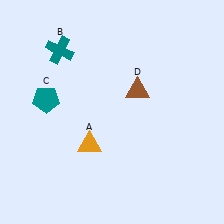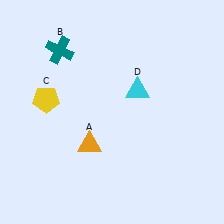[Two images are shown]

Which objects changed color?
C changed from teal to yellow. D changed from brown to cyan.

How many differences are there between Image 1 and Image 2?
There are 2 differences between the two images.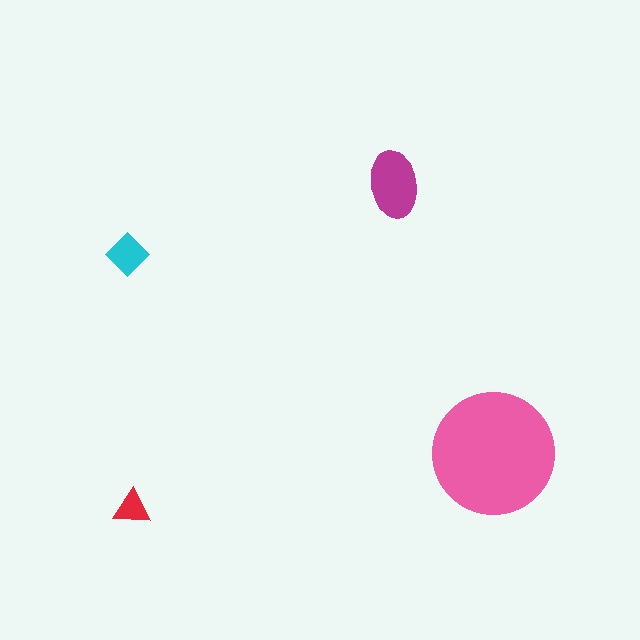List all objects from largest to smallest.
The pink circle, the magenta ellipse, the cyan diamond, the red triangle.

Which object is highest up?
The magenta ellipse is topmost.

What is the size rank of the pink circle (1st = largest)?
1st.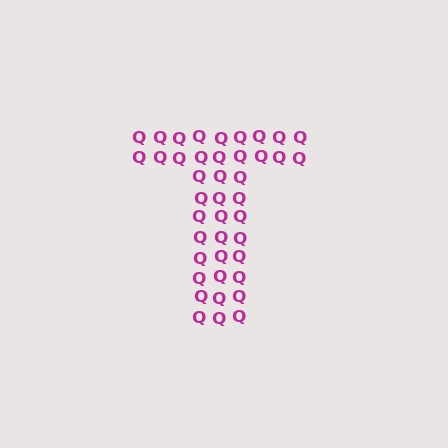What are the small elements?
The small elements are letter Q's.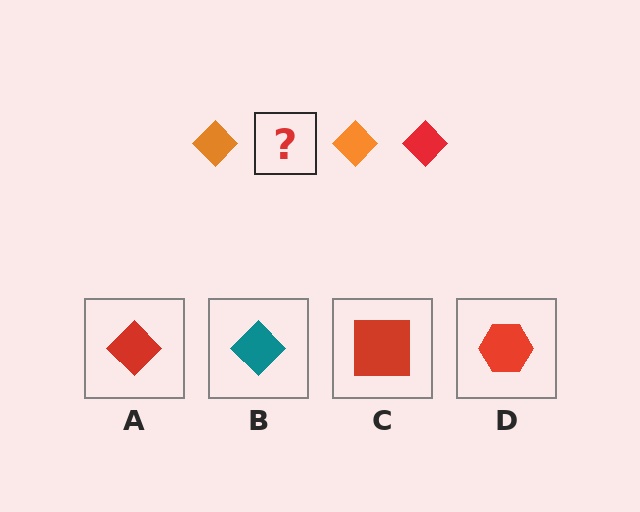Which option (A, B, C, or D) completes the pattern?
A.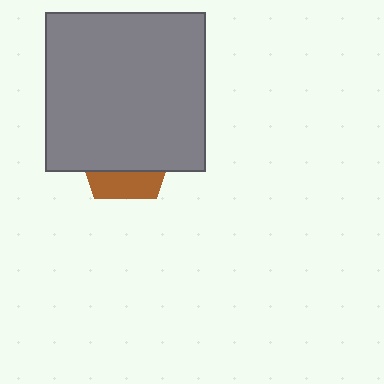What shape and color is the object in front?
The object in front is a gray square.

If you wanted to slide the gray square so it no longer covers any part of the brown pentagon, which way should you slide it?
Slide it up — that is the most direct way to separate the two shapes.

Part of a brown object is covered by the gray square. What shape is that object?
It is a pentagon.